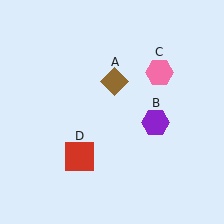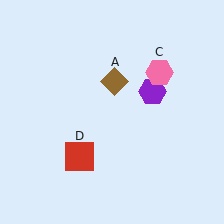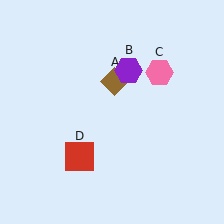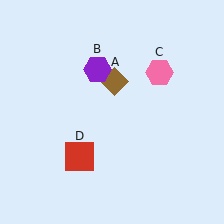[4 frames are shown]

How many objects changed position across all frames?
1 object changed position: purple hexagon (object B).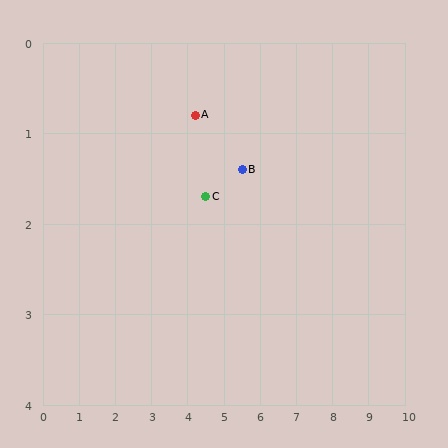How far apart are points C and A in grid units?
Points C and A are about 0.9 grid units apart.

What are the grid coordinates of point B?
Point B is at approximately (5.5, 1.4).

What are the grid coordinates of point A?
Point A is at approximately (4.2, 0.8).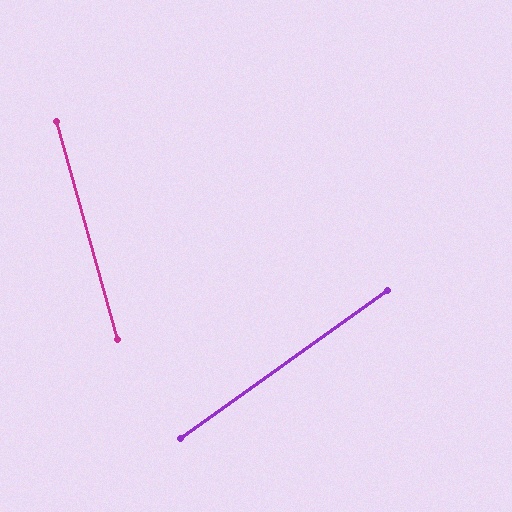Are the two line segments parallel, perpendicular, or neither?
Neither parallel nor perpendicular — they differ by about 70°.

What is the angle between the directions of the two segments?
Approximately 70 degrees.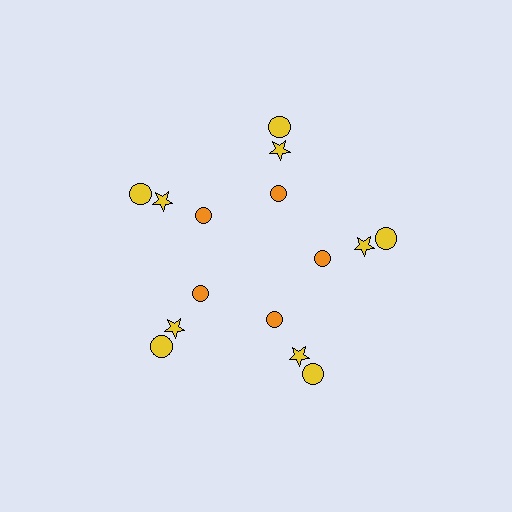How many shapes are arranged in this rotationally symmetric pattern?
There are 15 shapes, arranged in 5 groups of 3.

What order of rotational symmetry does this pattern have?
This pattern has 5-fold rotational symmetry.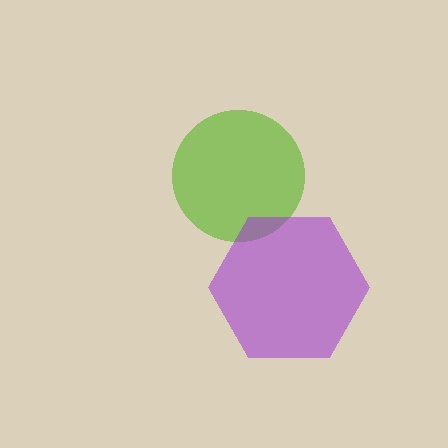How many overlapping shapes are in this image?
There are 2 overlapping shapes in the image.